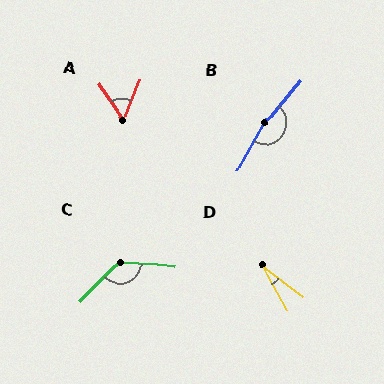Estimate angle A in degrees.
Approximately 56 degrees.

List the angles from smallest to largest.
D (24°), A (56°), C (131°), B (169°).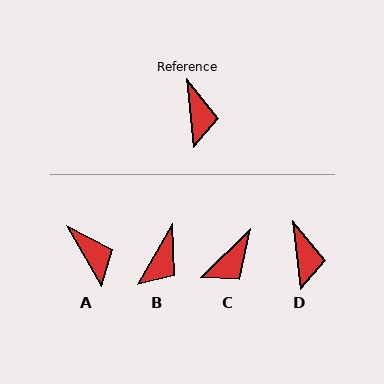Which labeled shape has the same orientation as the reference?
D.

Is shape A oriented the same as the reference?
No, it is off by about 24 degrees.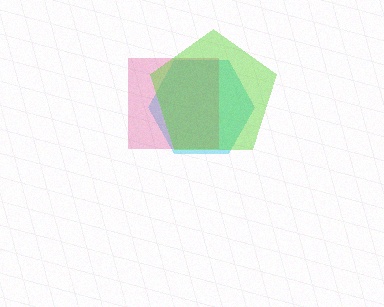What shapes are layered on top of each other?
The layered shapes are: a cyan hexagon, a pink square, a lime pentagon.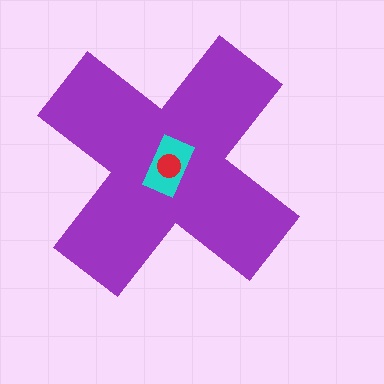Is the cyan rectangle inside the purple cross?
Yes.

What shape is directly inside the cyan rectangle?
The red circle.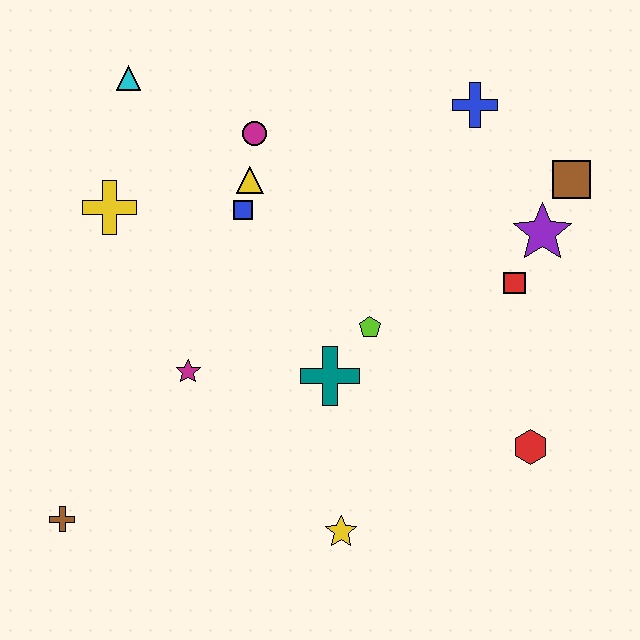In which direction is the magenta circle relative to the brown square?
The magenta circle is to the left of the brown square.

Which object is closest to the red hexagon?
The red square is closest to the red hexagon.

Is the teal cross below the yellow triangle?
Yes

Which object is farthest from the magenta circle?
The brown cross is farthest from the magenta circle.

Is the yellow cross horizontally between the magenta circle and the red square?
No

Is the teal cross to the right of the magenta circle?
Yes